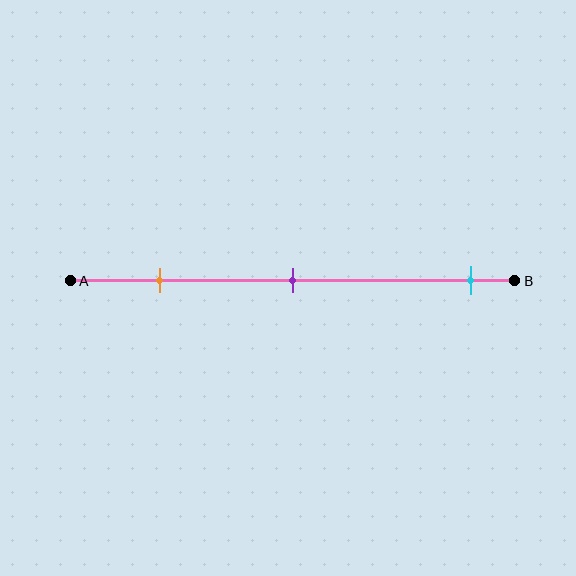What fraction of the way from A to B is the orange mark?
The orange mark is approximately 20% (0.2) of the way from A to B.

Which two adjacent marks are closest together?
The orange and purple marks are the closest adjacent pair.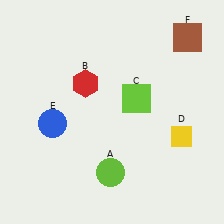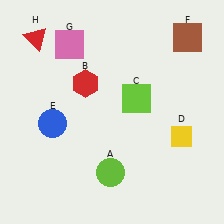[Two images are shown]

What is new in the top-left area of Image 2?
A red triangle (H) was added in the top-left area of Image 2.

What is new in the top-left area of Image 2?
A pink square (G) was added in the top-left area of Image 2.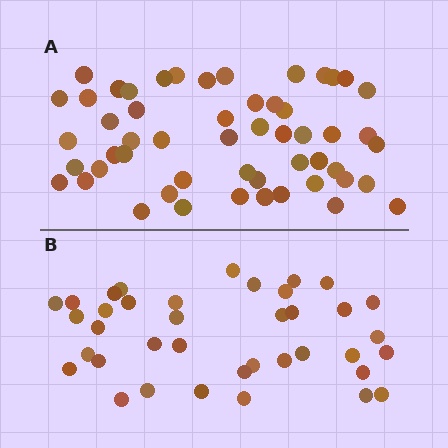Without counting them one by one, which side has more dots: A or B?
Region A (the top region) has more dots.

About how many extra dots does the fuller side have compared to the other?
Region A has approximately 15 more dots than region B.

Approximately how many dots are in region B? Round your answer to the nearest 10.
About 40 dots. (The exact count is 38, which rounds to 40.)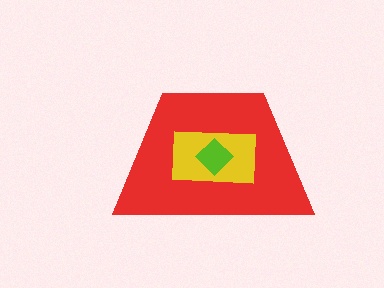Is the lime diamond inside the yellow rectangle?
Yes.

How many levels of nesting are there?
3.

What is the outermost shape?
The red trapezoid.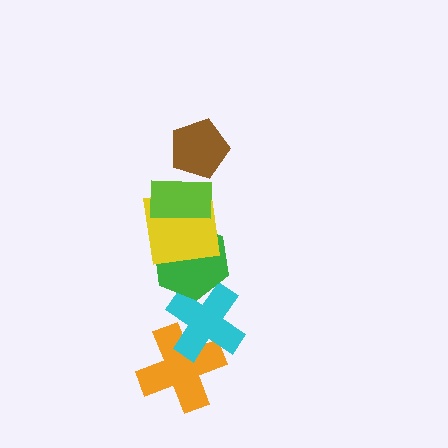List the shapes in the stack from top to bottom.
From top to bottom: the brown pentagon, the lime rectangle, the yellow square, the green hexagon, the cyan cross, the orange cross.